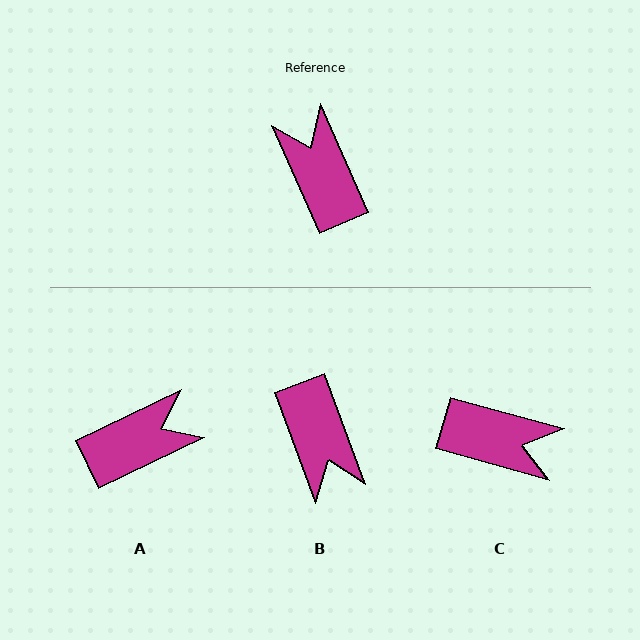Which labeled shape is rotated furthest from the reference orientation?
B, about 177 degrees away.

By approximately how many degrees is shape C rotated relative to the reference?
Approximately 129 degrees clockwise.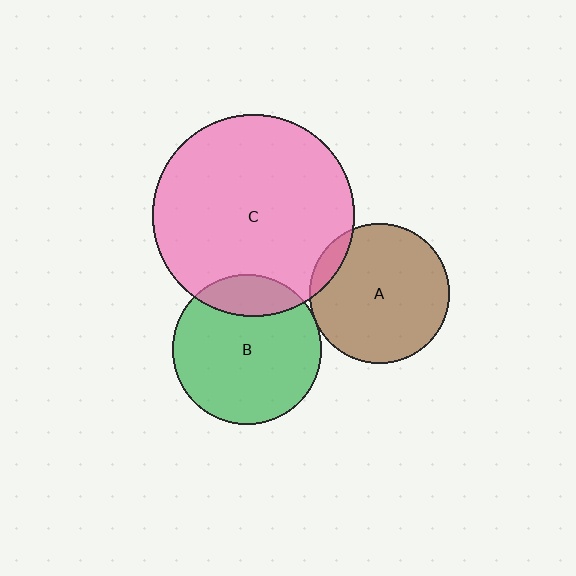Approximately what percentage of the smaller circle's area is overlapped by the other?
Approximately 5%.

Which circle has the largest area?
Circle C (pink).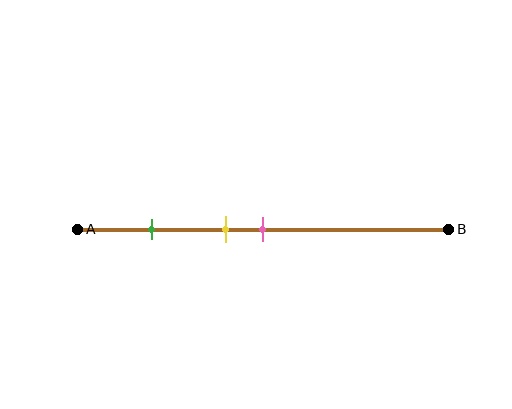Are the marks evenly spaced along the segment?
No, the marks are not evenly spaced.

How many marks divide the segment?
There are 3 marks dividing the segment.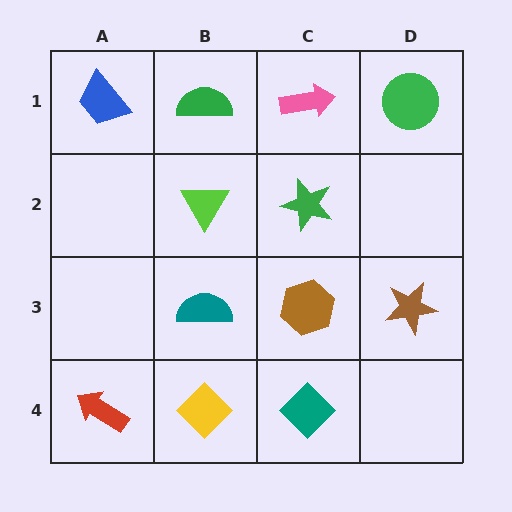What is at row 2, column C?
A green star.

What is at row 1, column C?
A pink arrow.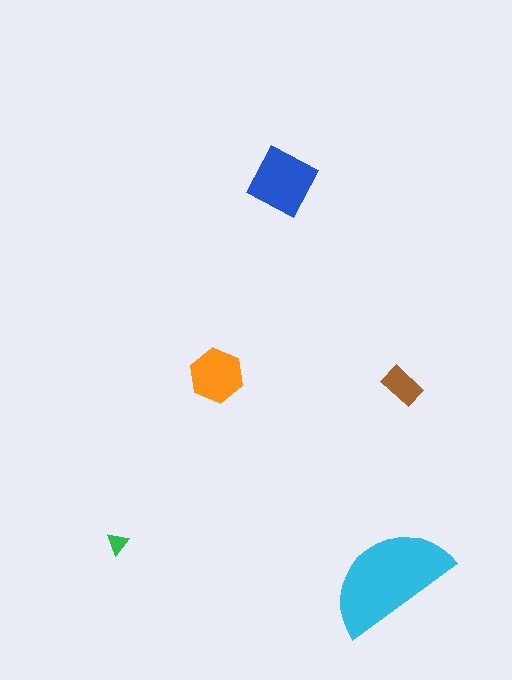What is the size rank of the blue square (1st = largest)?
2nd.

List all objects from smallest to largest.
The green triangle, the brown rectangle, the orange hexagon, the blue square, the cyan semicircle.